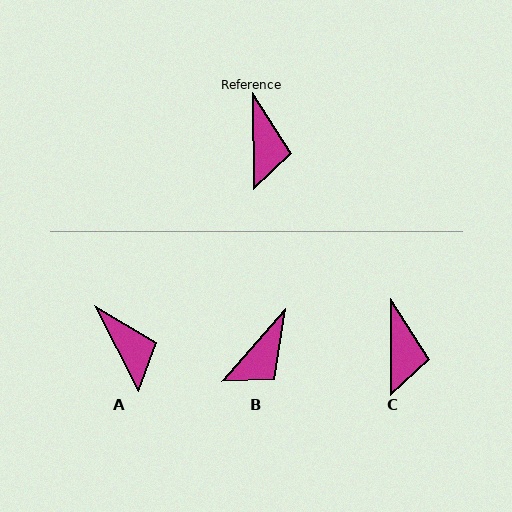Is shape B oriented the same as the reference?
No, it is off by about 42 degrees.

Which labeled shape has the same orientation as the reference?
C.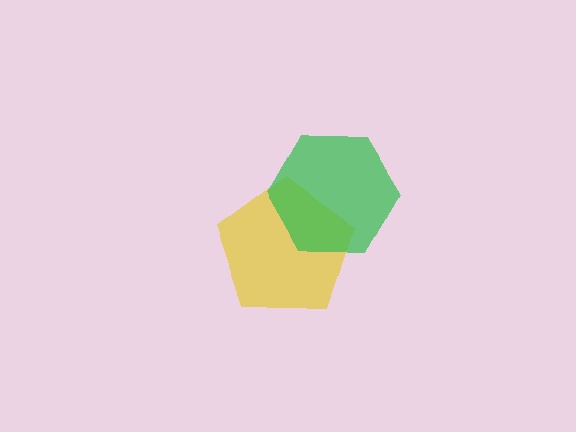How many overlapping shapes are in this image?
There are 2 overlapping shapes in the image.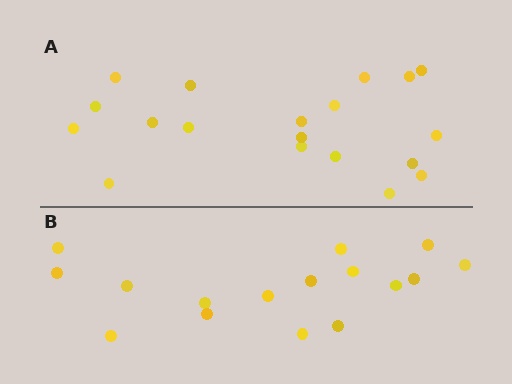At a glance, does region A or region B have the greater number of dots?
Region A (the top region) has more dots.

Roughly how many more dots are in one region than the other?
Region A has just a few more — roughly 2 or 3 more dots than region B.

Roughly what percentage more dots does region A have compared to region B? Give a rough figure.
About 20% more.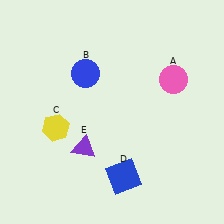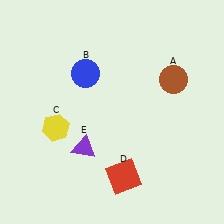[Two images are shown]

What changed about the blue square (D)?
In Image 1, D is blue. In Image 2, it changed to red.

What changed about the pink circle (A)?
In Image 1, A is pink. In Image 2, it changed to brown.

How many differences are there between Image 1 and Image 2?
There are 2 differences between the two images.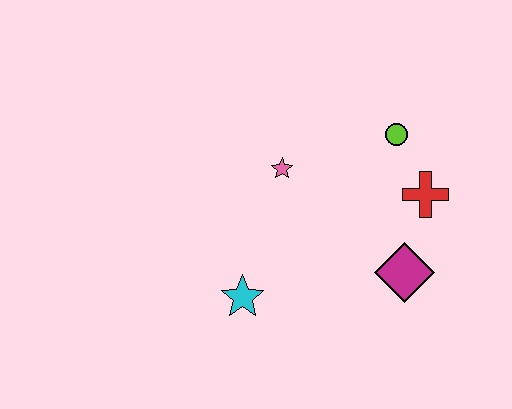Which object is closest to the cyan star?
The pink star is closest to the cyan star.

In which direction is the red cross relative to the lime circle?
The red cross is below the lime circle.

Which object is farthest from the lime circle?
The cyan star is farthest from the lime circle.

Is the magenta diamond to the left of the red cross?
Yes